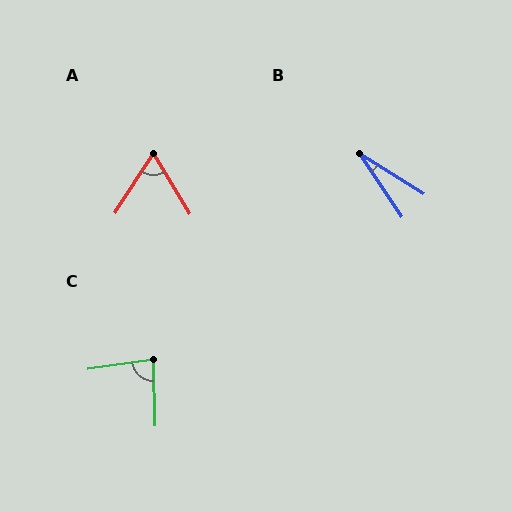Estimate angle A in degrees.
Approximately 64 degrees.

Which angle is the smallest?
B, at approximately 24 degrees.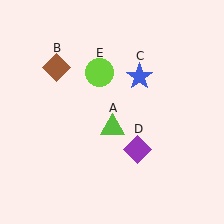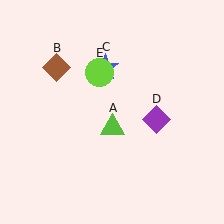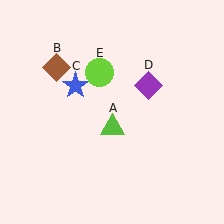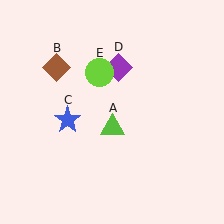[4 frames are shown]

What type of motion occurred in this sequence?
The blue star (object C), purple diamond (object D) rotated counterclockwise around the center of the scene.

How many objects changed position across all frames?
2 objects changed position: blue star (object C), purple diamond (object D).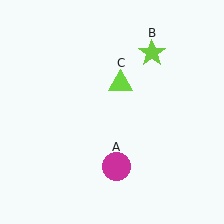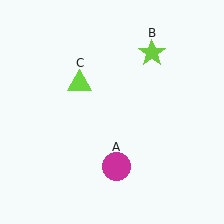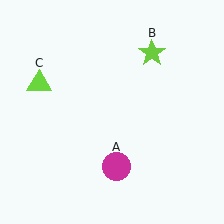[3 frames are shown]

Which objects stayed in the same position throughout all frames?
Magenta circle (object A) and lime star (object B) remained stationary.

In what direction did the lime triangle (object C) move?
The lime triangle (object C) moved left.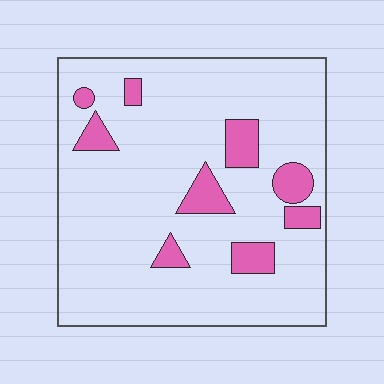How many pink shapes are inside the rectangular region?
9.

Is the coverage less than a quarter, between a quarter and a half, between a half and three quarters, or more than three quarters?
Less than a quarter.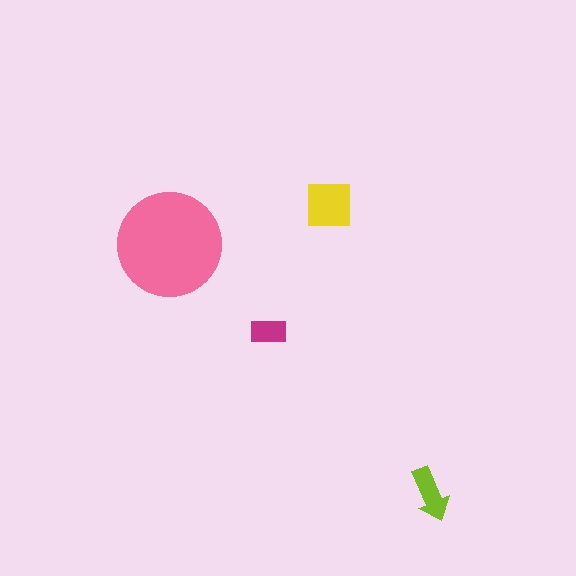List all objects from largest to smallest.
The pink circle, the yellow square, the lime arrow, the magenta rectangle.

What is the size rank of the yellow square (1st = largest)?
2nd.